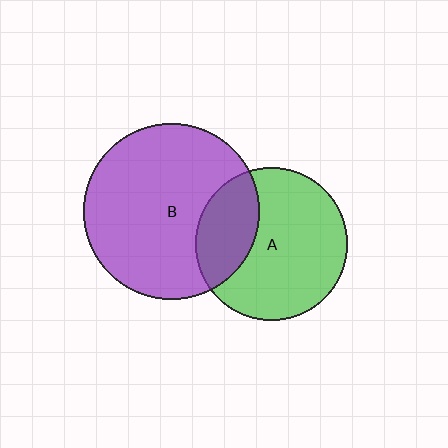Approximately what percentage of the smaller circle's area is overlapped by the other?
Approximately 30%.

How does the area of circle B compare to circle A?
Approximately 1.3 times.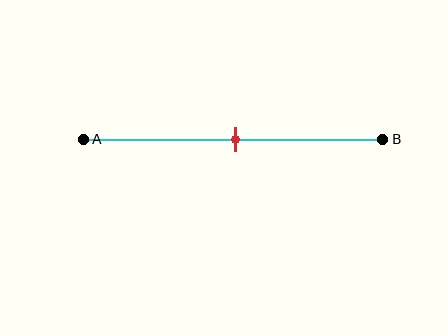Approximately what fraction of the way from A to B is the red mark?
The red mark is approximately 50% of the way from A to B.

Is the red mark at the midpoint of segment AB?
Yes, the mark is approximately at the midpoint.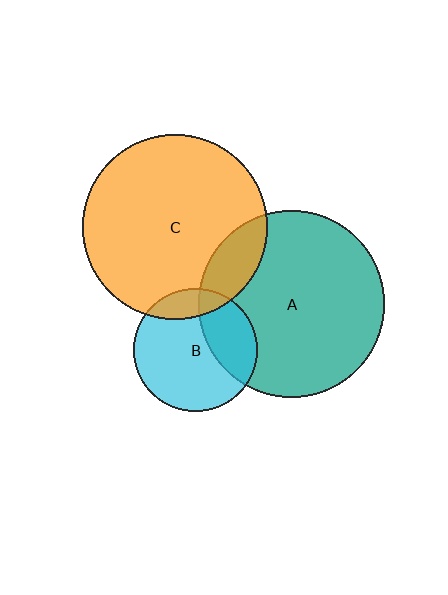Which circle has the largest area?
Circle A (teal).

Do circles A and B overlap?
Yes.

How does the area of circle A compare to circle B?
Approximately 2.3 times.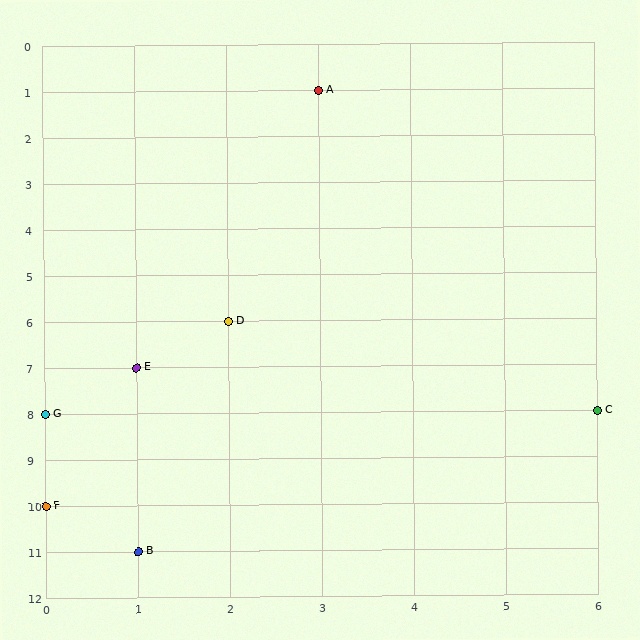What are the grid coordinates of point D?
Point D is at grid coordinates (2, 6).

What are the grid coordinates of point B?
Point B is at grid coordinates (1, 11).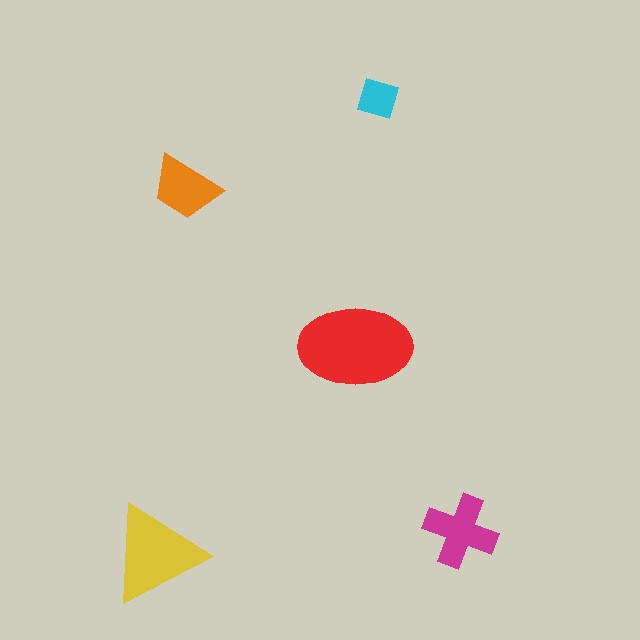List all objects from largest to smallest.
The red ellipse, the yellow triangle, the magenta cross, the orange trapezoid, the cyan diamond.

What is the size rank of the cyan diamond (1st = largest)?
5th.